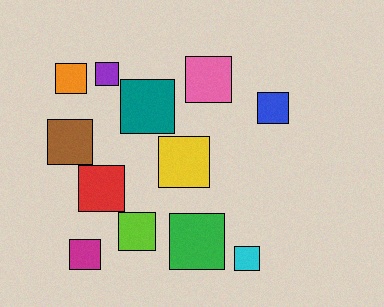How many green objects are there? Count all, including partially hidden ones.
There is 1 green object.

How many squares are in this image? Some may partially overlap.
There are 12 squares.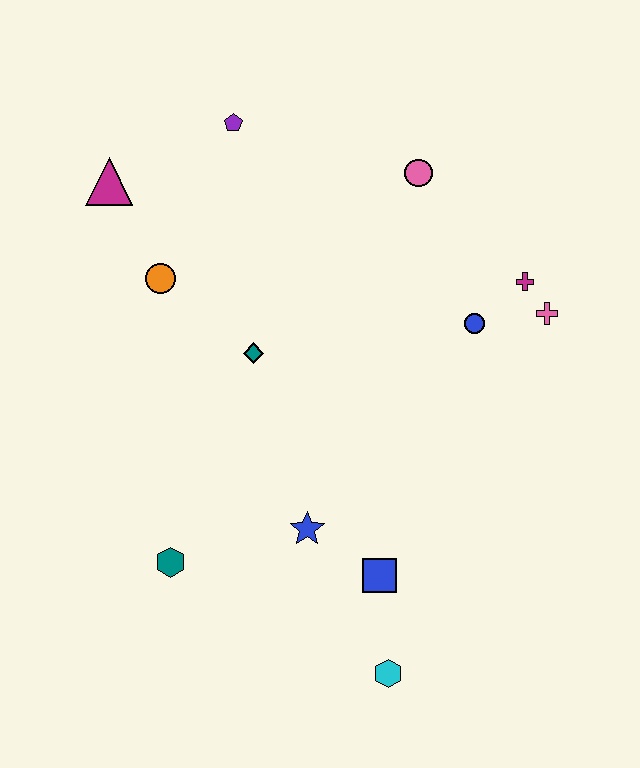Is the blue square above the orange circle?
No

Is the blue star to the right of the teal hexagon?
Yes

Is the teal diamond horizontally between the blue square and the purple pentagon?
Yes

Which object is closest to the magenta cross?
The pink cross is closest to the magenta cross.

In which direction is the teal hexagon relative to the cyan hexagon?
The teal hexagon is to the left of the cyan hexagon.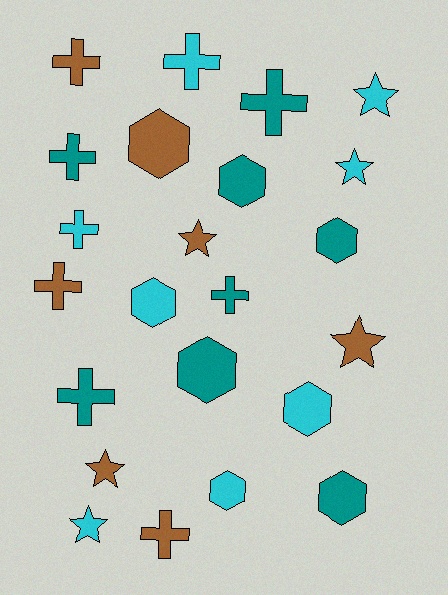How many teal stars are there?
There are no teal stars.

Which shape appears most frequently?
Cross, with 9 objects.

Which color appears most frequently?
Teal, with 8 objects.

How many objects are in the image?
There are 23 objects.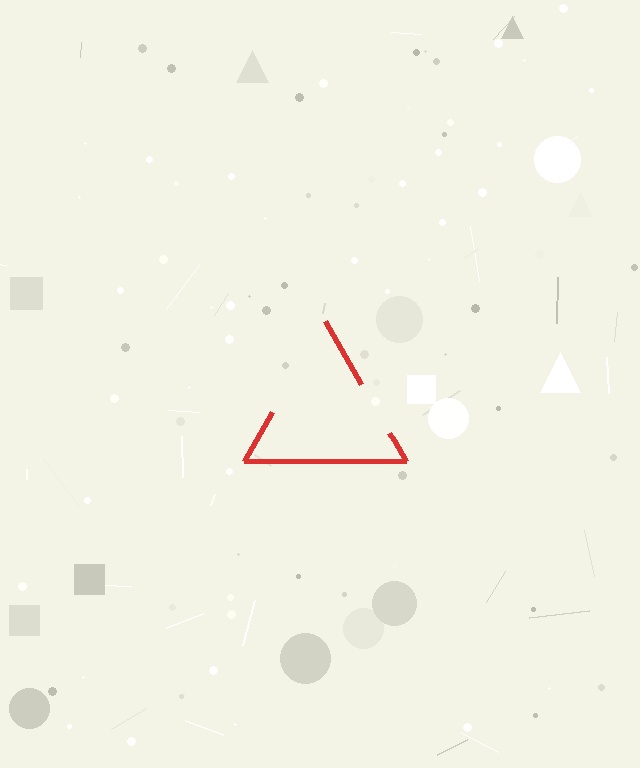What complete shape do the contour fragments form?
The contour fragments form a triangle.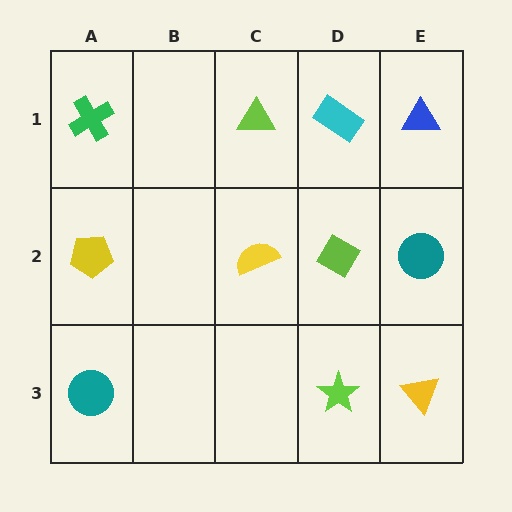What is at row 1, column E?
A blue triangle.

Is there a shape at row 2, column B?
No, that cell is empty.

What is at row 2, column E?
A teal circle.